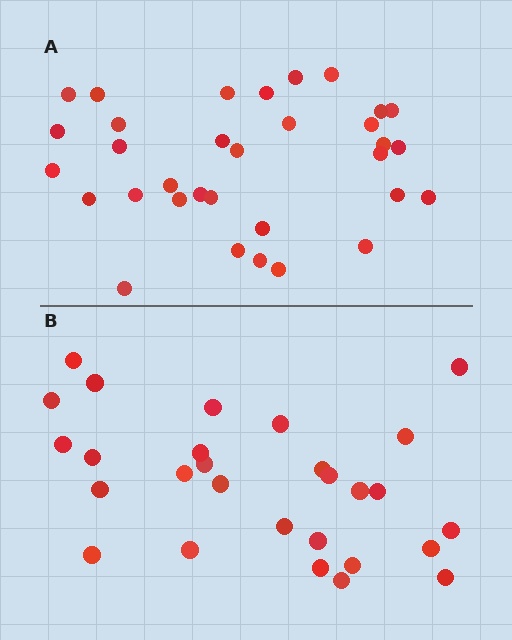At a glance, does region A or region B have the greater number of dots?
Region A (the top region) has more dots.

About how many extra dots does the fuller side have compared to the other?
Region A has about 5 more dots than region B.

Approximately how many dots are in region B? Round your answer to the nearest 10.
About 30 dots. (The exact count is 28, which rounds to 30.)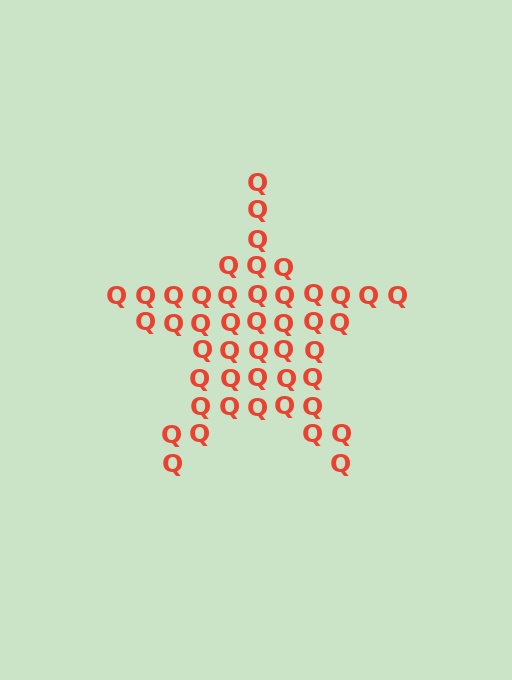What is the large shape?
The large shape is a star.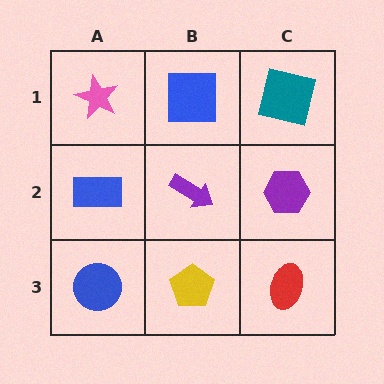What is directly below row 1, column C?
A purple hexagon.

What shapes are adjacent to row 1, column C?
A purple hexagon (row 2, column C), a blue square (row 1, column B).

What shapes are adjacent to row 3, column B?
A purple arrow (row 2, column B), a blue circle (row 3, column A), a red ellipse (row 3, column C).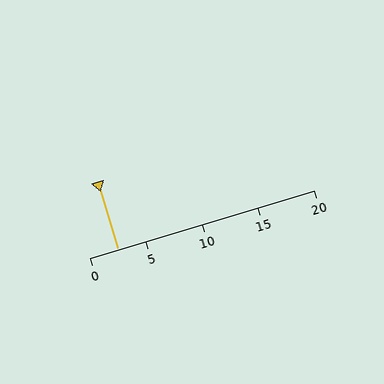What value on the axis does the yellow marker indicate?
The marker indicates approximately 2.5.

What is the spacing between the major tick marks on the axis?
The major ticks are spaced 5 apart.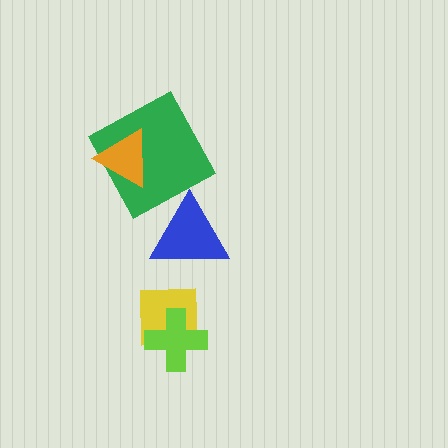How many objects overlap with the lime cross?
1 object overlaps with the lime cross.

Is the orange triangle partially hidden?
No, no other shape covers it.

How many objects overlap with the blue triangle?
0 objects overlap with the blue triangle.